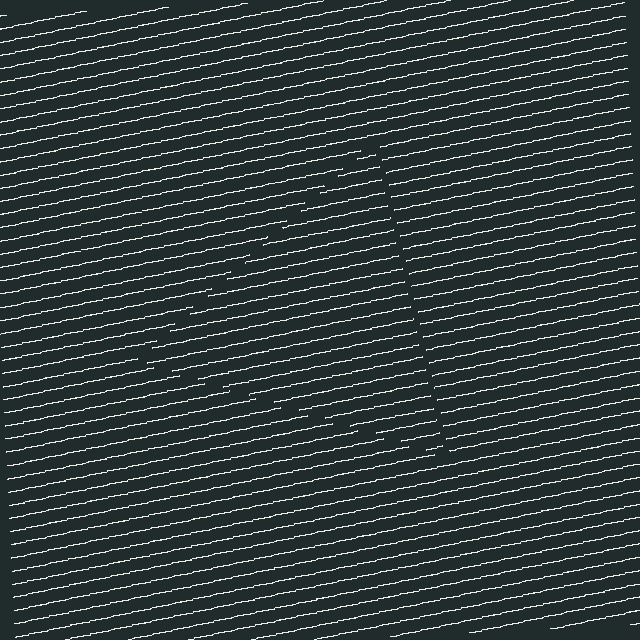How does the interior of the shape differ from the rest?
The interior of the shape contains the same grating, shifted by half a period — the contour is defined by the phase discontinuity where line-ends from the inner and outer gratings abut.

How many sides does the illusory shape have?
3 sides — the line-ends trace a triangle.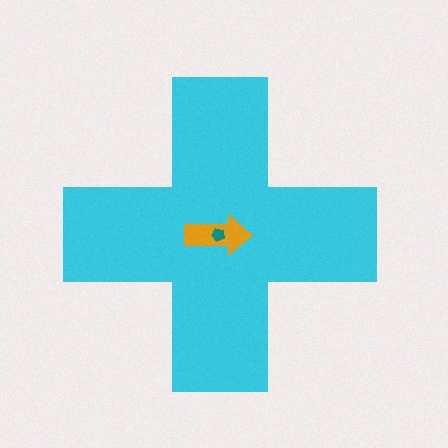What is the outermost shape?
The cyan cross.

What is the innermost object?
The teal pentagon.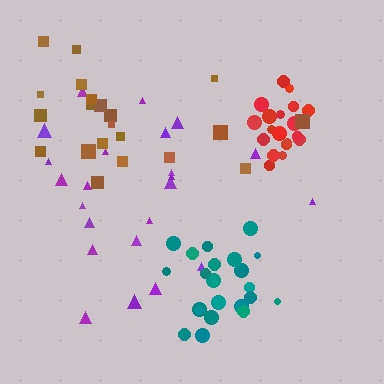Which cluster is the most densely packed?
Red.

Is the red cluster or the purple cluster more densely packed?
Red.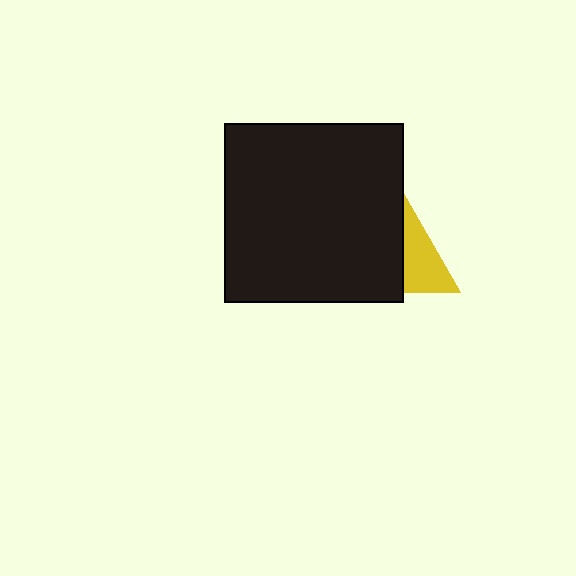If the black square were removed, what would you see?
You would see the complete yellow triangle.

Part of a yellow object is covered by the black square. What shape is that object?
It is a triangle.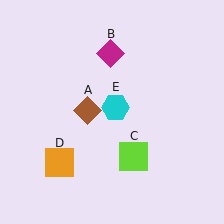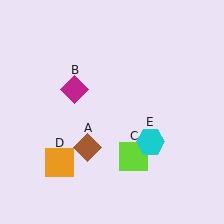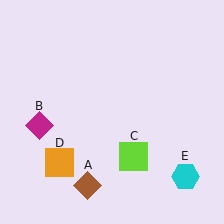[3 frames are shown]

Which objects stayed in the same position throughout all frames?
Lime square (object C) and orange square (object D) remained stationary.